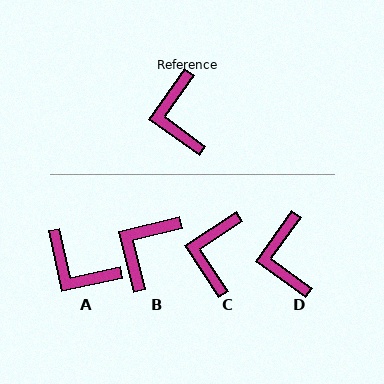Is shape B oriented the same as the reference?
No, it is off by about 41 degrees.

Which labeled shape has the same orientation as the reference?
D.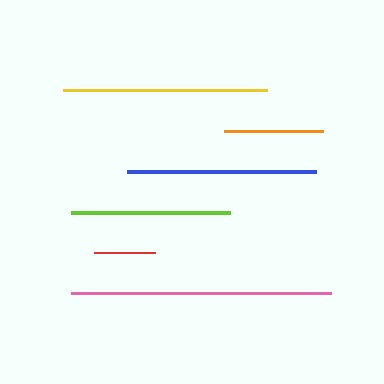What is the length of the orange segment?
The orange segment is approximately 98 pixels long.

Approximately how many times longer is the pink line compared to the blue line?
The pink line is approximately 1.4 times the length of the blue line.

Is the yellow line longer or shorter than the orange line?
The yellow line is longer than the orange line.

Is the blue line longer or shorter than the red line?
The blue line is longer than the red line.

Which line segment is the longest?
The pink line is the longest at approximately 260 pixels.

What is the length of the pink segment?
The pink segment is approximately 260 pixels long.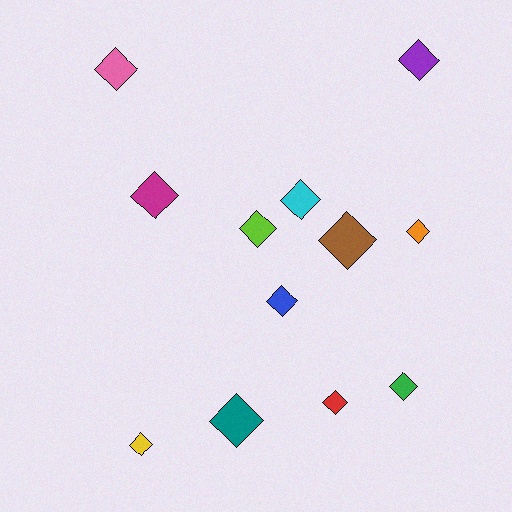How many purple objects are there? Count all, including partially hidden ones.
There is 1 purple object.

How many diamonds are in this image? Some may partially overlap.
There are 12 diamonds.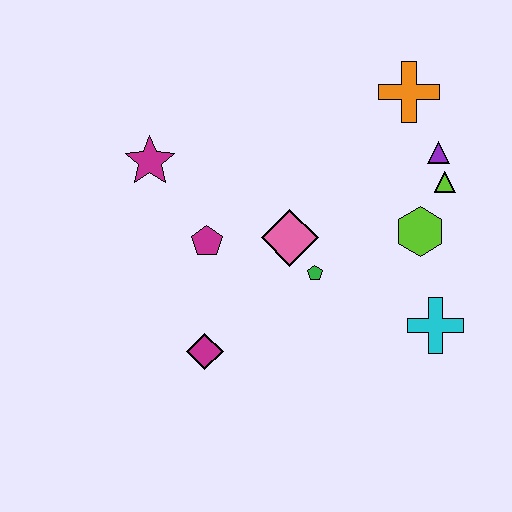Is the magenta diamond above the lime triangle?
No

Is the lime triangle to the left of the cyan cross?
No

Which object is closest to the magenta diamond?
The magenta pentagon is closest to the magenta diamond.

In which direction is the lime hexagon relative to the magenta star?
The lime hexagon is to the right of the magenta star.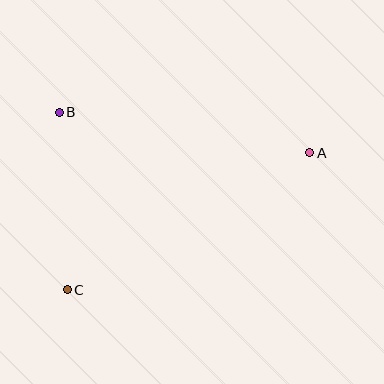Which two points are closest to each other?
Points B and C are closest to each other.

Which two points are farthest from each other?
Points A and C are farthest from each other.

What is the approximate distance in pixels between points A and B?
The distance between A and B is approximately 254 pixels.